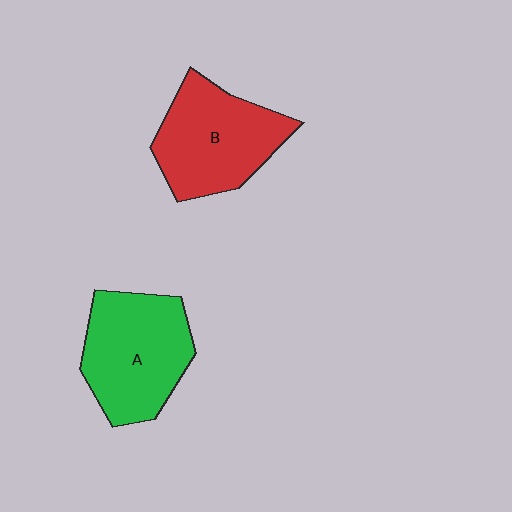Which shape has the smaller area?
Shape B (red).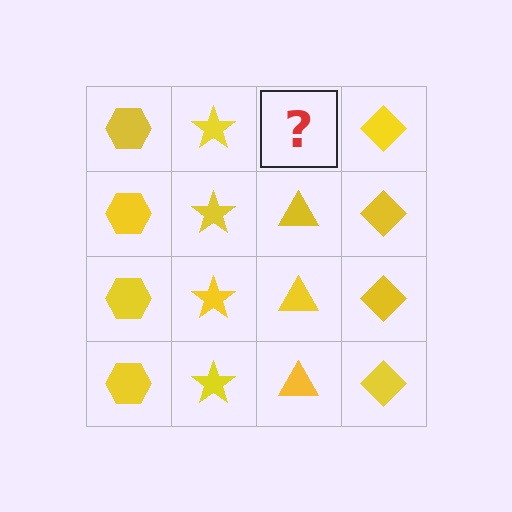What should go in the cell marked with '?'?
The missing cell should contain a yellow triangle.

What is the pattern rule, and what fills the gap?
The rule is that each column has a consistent shape. The gap should be filled with a yellow triangle.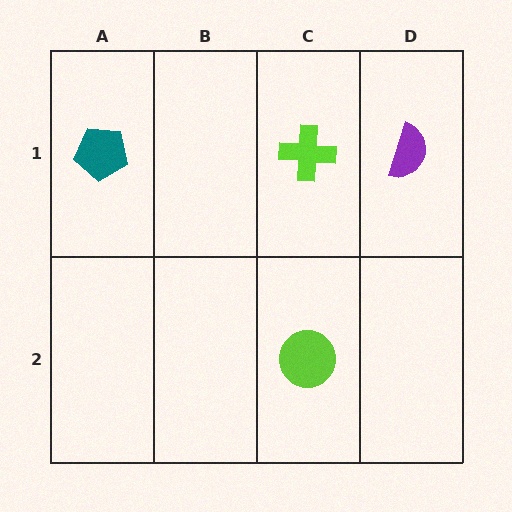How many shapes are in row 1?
3 shapes.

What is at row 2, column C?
A lime circle.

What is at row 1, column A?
A teal pentagon.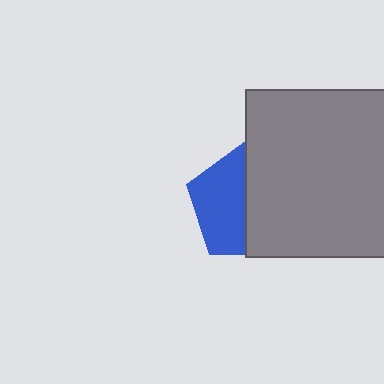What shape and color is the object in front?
The object in front is a gray square.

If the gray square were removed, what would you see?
You would see the complete blue pentagon.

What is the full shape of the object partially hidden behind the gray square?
The partially hidden object is a blue pentagon.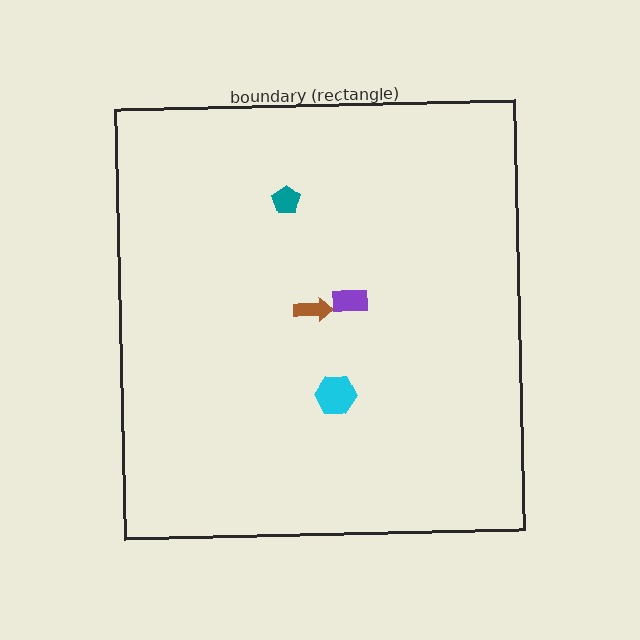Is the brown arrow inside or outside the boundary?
Inside.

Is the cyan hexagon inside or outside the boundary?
Inside.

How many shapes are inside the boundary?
4 inside, 0 outside.